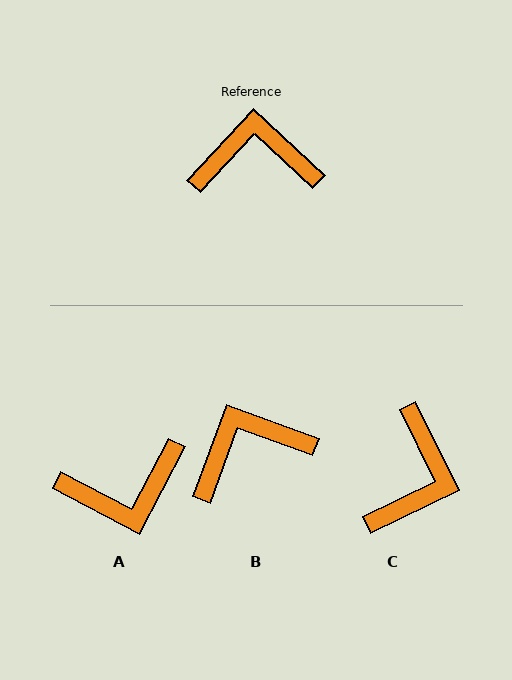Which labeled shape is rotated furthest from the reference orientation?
A, about 165 degrees away.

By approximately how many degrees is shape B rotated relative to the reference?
Approximately 23 degrees counter-clockwise.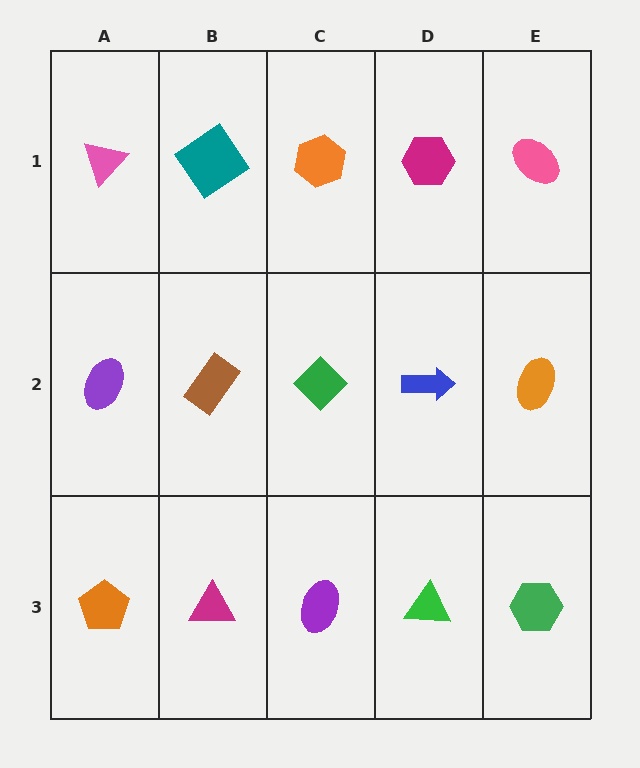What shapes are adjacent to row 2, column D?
A magenta hexagon (row 1, column D), a green triangle (row 3, column D), a green diamond (row 2, column C), an orange ellipse (row 2, column E).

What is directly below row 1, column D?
A blue arrow.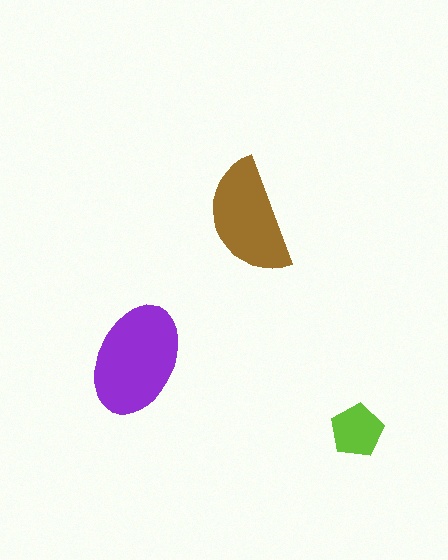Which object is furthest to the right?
The lime pentagon is rightmost.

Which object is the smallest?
The lime pentagon.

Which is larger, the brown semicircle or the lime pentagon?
The brown semicircle.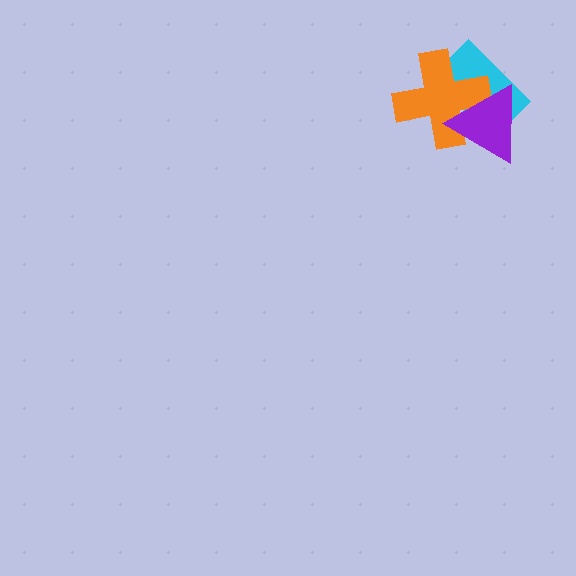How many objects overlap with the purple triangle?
2 objects overlap with the purple triangle.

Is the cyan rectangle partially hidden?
Yes, it is partially covered by another shape.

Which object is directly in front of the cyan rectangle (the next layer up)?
The orange cross is directly in front of the cyan rectangle.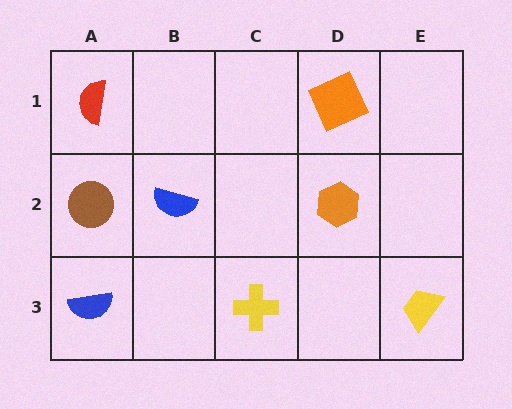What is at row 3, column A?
A blue semicircle.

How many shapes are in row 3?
3 shapes.